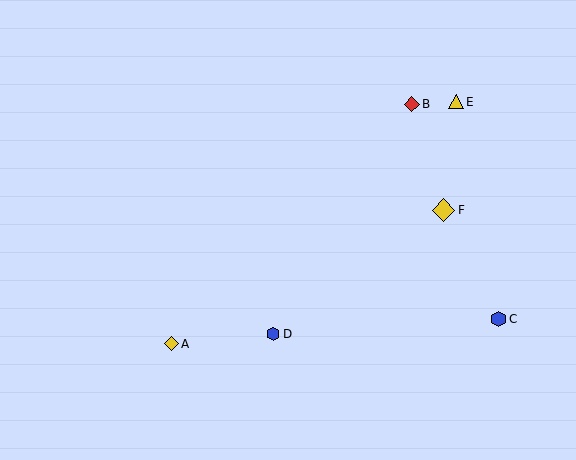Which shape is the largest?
The yellow diamond (labeled F) is the largest.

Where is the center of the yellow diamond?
The center of the yellow diamond is at (444, 210).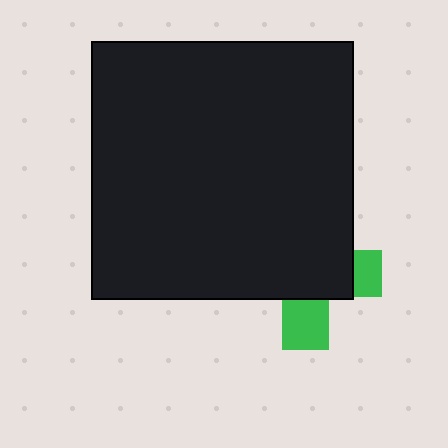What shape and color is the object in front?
The object in front is a black rectangle.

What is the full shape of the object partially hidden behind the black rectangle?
The partially hidden object is a green cross.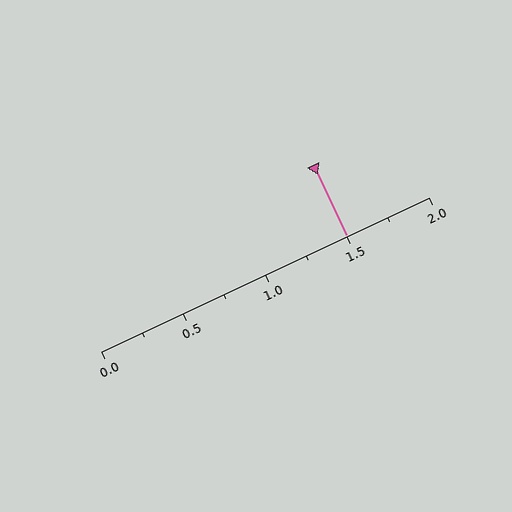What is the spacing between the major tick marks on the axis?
The major ticks are spaced 0.5 apart.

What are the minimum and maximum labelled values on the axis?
The axis runs from 0.0 to 2.0.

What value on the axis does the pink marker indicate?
The marker indicates approximately 1.5.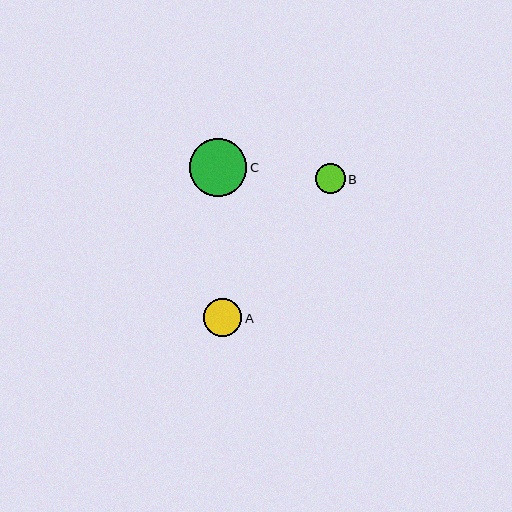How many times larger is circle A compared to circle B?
Circle A is approximately 1.3 times the size of circle B.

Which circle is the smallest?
Circle B is the smallest with a size of approximately 30 pixels.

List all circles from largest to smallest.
From largest to smallest: C, A, B.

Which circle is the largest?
Circle C is the largest with a size of approximately 57 pixels.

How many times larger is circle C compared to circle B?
Circle C is approximately 1.9 times the size of circle B.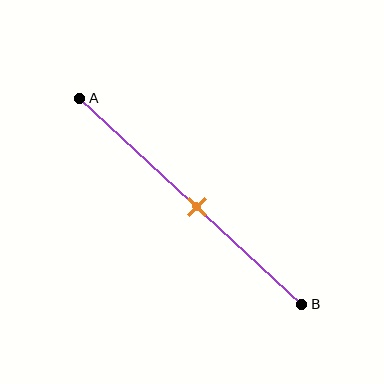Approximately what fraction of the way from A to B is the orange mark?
The orange mark is approximately 55% of the way from A to B.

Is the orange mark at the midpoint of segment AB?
Yes, the mark is approximately at the midpoint.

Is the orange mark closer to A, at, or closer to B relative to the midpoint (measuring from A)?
The orange mark is approximately at the midpoint of segment AB.